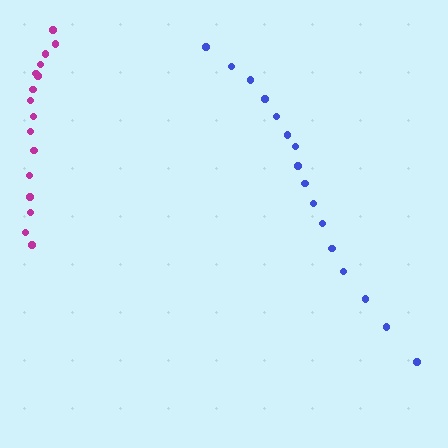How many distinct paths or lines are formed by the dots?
There are 2 distinct paths.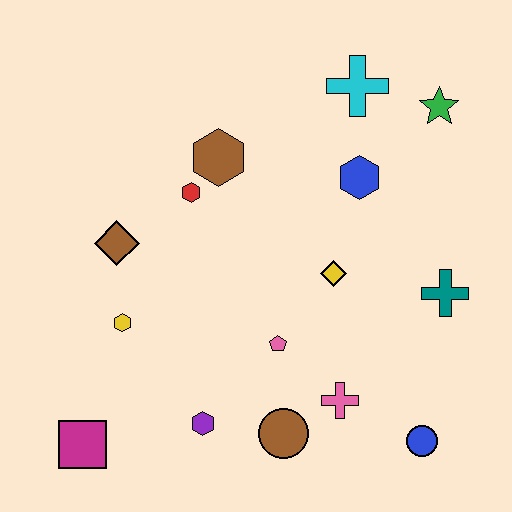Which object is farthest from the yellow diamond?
The magenta square is farthest from the yellow diamond.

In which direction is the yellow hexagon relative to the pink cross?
The yellow hexagon is to the left of the pink cross.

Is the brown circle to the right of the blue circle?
No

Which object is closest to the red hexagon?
The brown hexagon is closest to the red hexagon.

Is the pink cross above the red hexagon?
No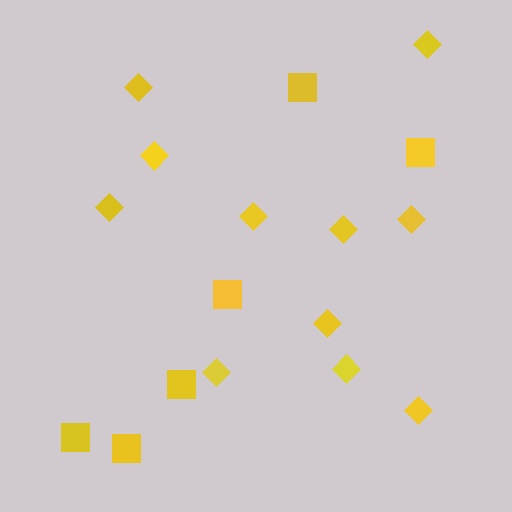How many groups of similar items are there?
There are 2 groups: one group of squares (6) and one group of diamonds (11).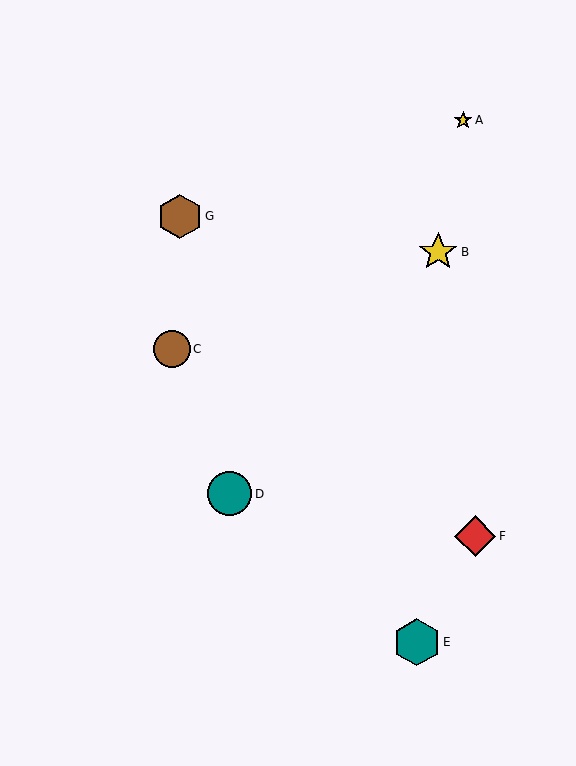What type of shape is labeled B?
Shape B is a yellow star.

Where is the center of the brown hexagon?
The center of the brown hexagon is at (180, 216).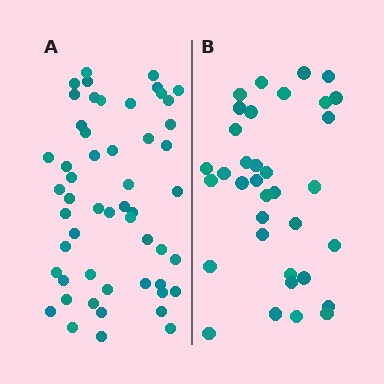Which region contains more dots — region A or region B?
Region A (the left region) has more dots.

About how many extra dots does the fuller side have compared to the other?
Region A has approximately 20 more dots than region B.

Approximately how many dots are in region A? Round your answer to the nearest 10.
About 50 dots. (The exact count is 53, which rounds to 50.)